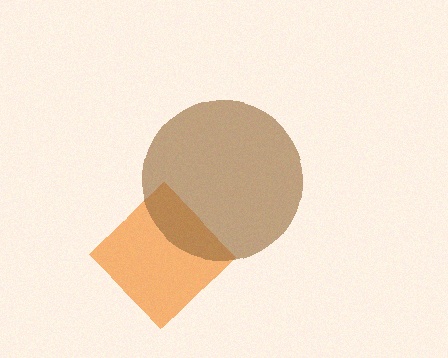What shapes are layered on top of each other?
The layered shapes are: an orange diamond, a brown circle.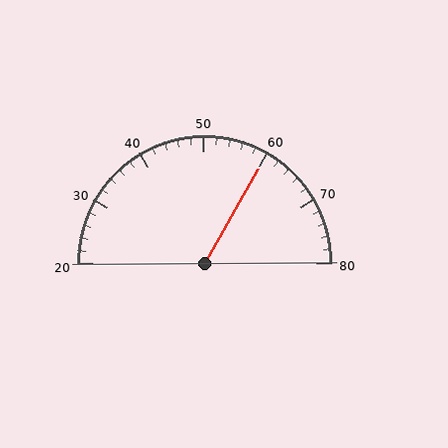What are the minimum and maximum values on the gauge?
The gauge ranges from 20 to 80.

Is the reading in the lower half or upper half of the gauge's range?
The reading is in the upper half of the range (20 to 80).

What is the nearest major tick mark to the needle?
The nearest major tick mark is 60.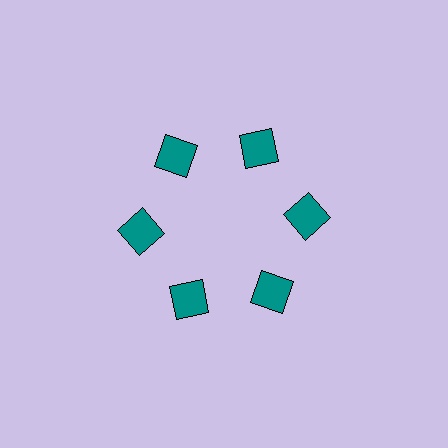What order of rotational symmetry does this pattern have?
This pattern has 6-fold rotational symmetry.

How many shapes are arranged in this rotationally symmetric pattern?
There are 6 shapes, arranged in 6 groups of 1.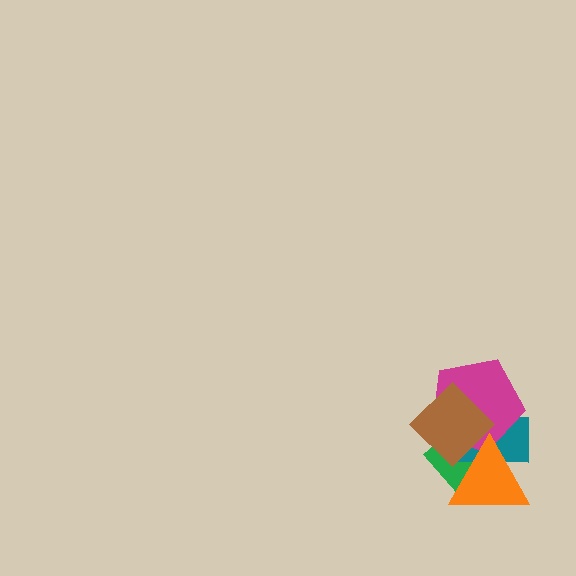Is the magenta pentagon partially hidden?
Yes, it is partially covered by another shape.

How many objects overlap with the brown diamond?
4 objects overlap with the brown diamond.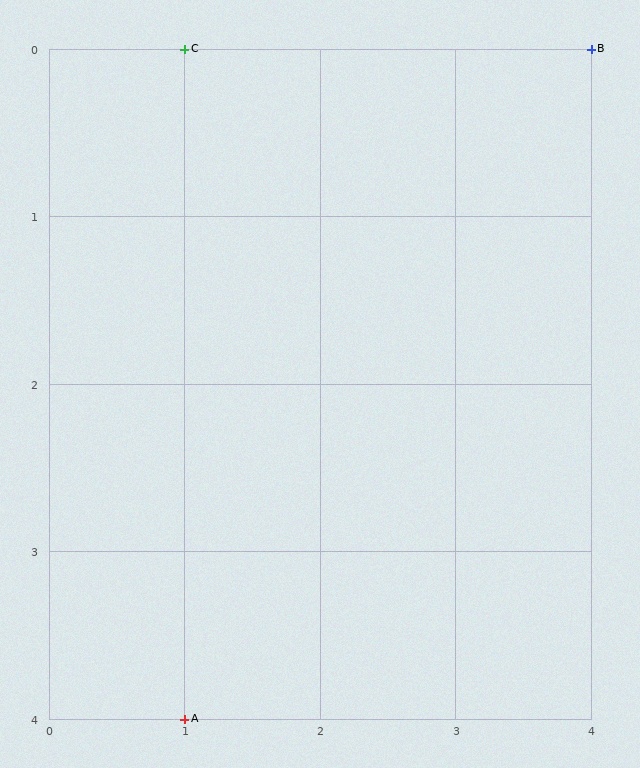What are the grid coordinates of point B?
Point B is at grid coordinates (4, 0).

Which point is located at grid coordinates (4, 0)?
Point B is at (4, 0).